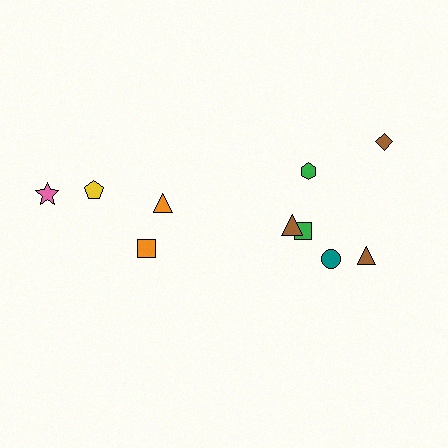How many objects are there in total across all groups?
There are 10 objects.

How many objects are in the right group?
There are 6 objects.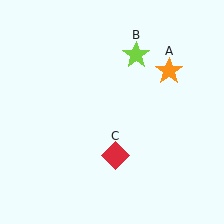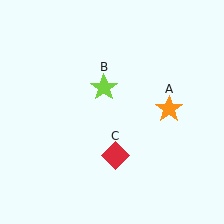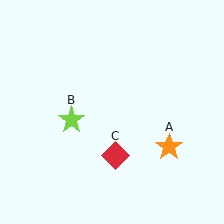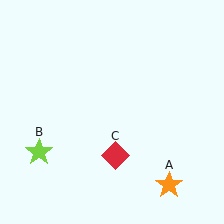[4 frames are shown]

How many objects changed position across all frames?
2 objects changed position: orange star (object A), lime star (object B).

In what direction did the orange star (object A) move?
The orange star (object A) moved down.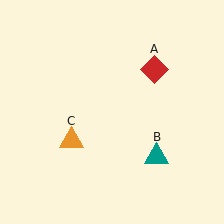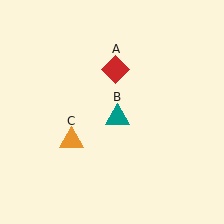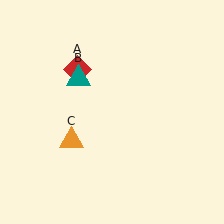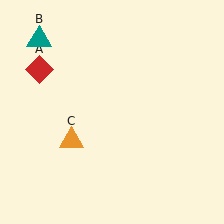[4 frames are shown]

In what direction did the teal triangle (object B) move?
The teal triangle (object B) moved up and to the left.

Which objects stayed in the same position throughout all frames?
Orange triangle (object C) remained stationary.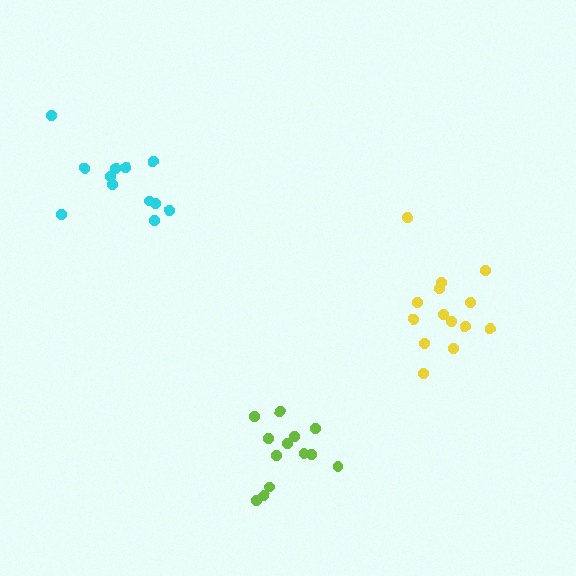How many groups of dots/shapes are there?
There are 3 groups.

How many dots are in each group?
Group 1: 13 dots, Group 2: 14 dots, Group 3: 12 dots (39 total).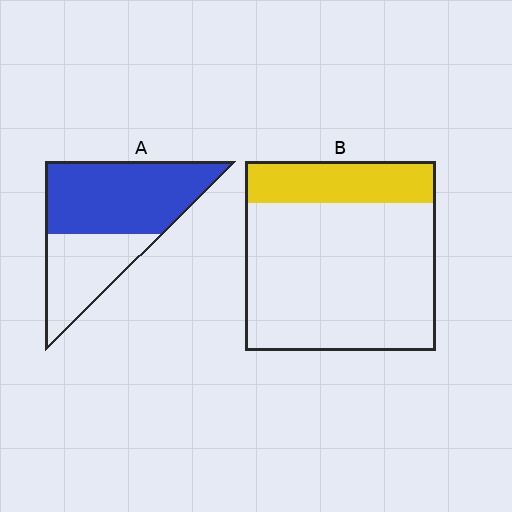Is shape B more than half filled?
No.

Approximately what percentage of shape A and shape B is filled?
A is approximately 60% and B is approximately 20%.